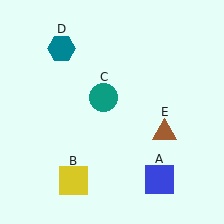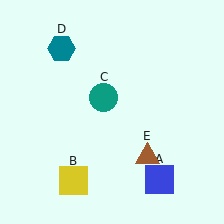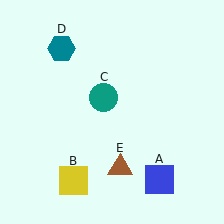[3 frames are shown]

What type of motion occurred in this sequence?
The brown triangle (object E) rotated clockwise around the center of the scene.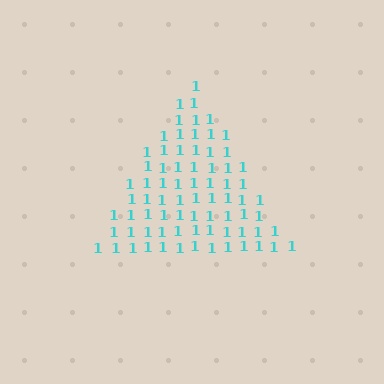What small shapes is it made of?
It is made of small digit 1's.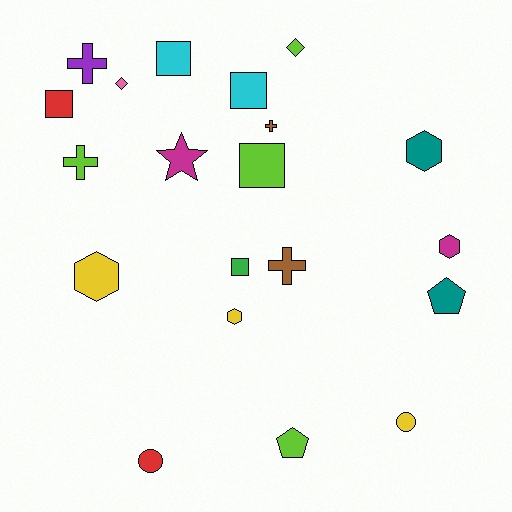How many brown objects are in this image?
There are 2 brown objects.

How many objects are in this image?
There are 20 objects.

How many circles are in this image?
There are 2 circles.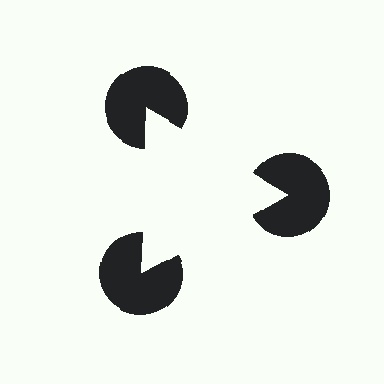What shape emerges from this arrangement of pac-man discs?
An illusory triangle — its edges are inferred from the aligned wedge cuts in the pac-man discs, not physically drawn.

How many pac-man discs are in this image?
There are 3 — one at each vertex of the illusory triangle.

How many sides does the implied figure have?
3 sides.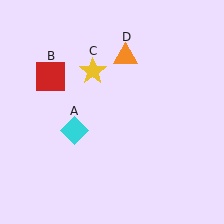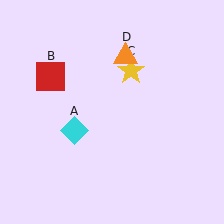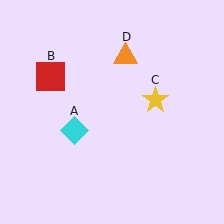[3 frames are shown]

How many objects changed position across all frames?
1 object changed position: yellow star (object C).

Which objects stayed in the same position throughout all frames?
Cyan diamond (object A) and red square (object B) and orange triangle (object D) remained stationary.